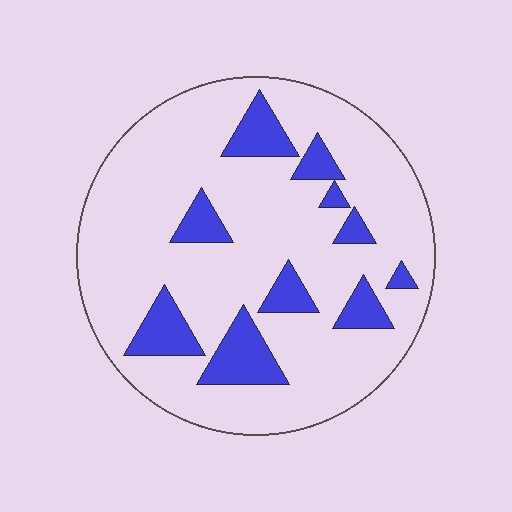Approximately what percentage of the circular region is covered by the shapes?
Approximately 20%.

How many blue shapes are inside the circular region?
10.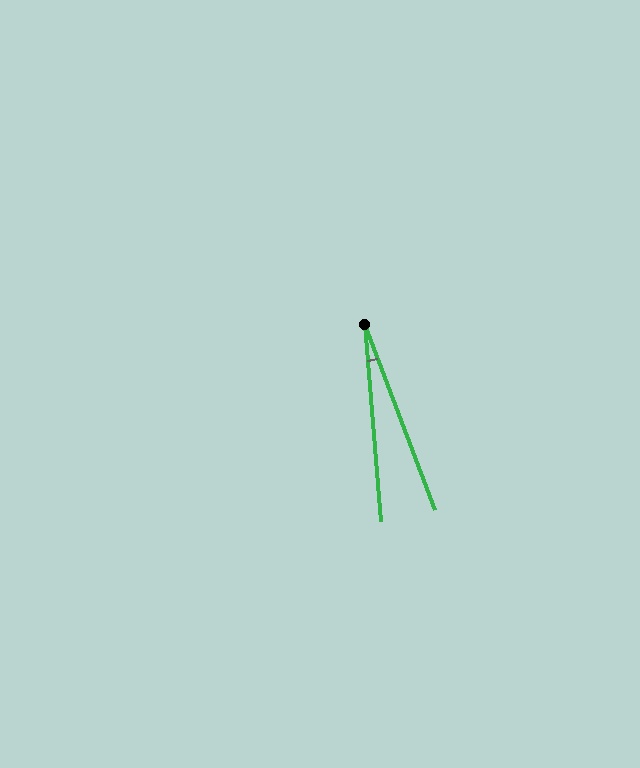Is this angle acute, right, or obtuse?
It is acute.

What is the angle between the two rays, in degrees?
Approximately 16 degrees.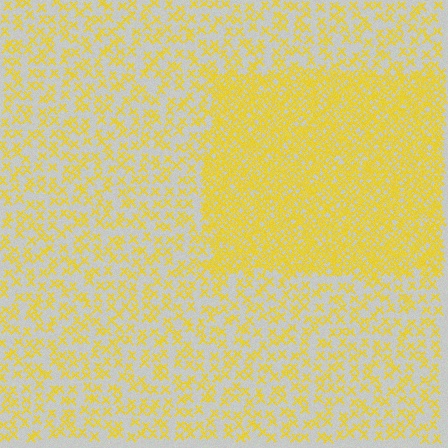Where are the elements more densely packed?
The elements are more densely packed inside the rectangle boundary.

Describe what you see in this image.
The image contains small yellow elements arranged at two different densities. A rectangle-shaped region is visible where the elements are more densely packed than the surrounding area.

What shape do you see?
I see a rectangle.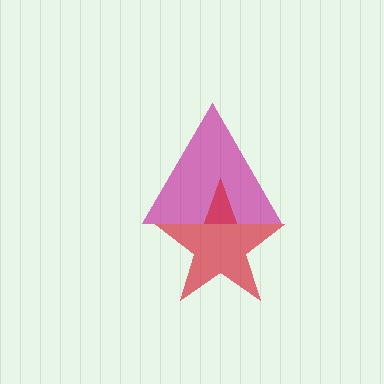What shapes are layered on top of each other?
The layered shapes are: a magenta triangle, a red star.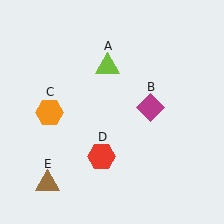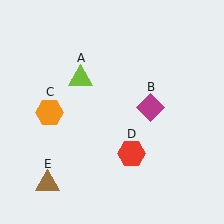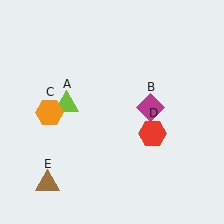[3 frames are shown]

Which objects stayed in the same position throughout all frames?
Magenta diamond (object B) and orange hexagon (object C) and brown triangle (object E) remained stationary.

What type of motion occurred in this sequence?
The lime triangle (object A), red hexagon (object D) rotated counterclockwise around the center of the scene.